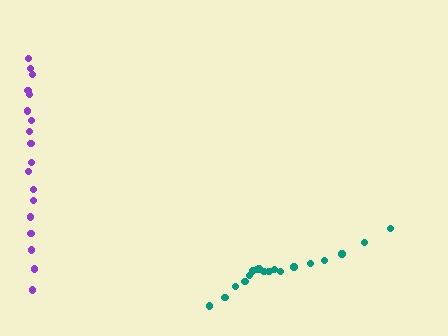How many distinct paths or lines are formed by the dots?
There are 2 distinct paths.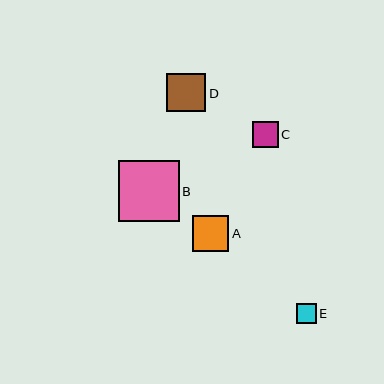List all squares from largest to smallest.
From largest to smallest: B, D, A, C, E.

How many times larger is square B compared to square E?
Square B is approximately 3.0 times the size of square E.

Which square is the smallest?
Square E is the smallest with a size of approximately 20 pixels.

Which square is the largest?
Square B is the largest with a size of approximately 60 pixels.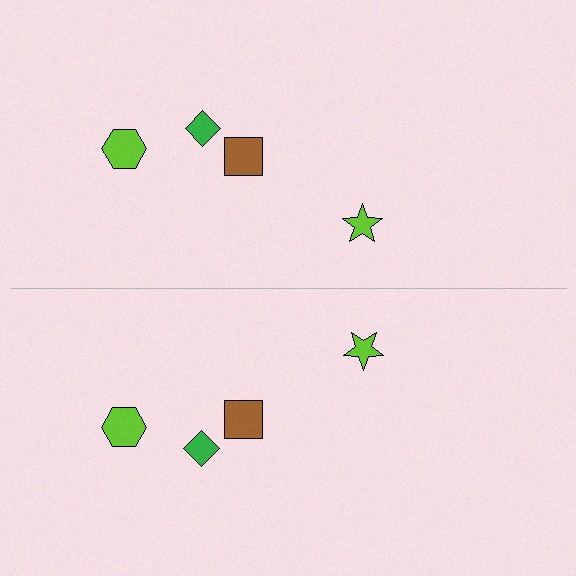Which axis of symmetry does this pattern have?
The pattern has a horizontal axis of symmetry running through the center of the image.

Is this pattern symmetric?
Yes, this pattern has bilateral (reflection) symmetry.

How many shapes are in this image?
There are 8 shapes in this image.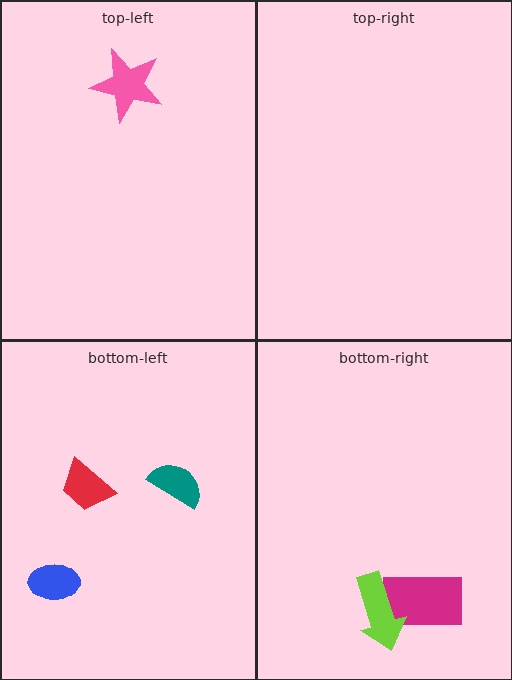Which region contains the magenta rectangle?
The bottom-right region.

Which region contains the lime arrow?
The bottom-right region.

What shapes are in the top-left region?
The pink star.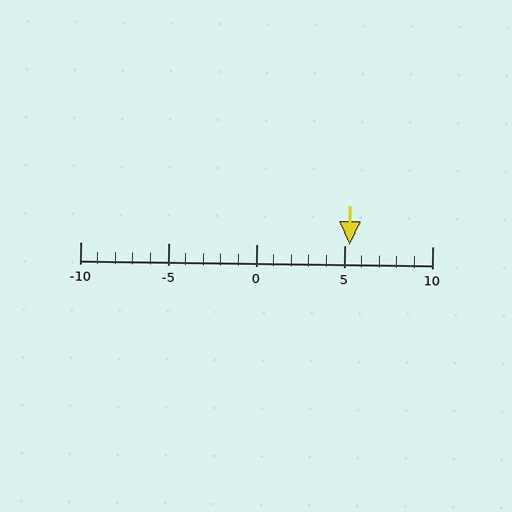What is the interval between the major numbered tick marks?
The major tick marks are spaced 5 units apart.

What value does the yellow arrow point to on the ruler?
The yellow arrow points to approximately 5.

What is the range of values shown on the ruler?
The ruler shows values from -10 to 10.